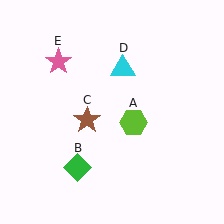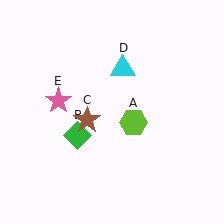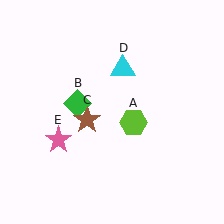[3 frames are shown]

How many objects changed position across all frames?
2 objects changed position: green diamond (object B), pink star (object E).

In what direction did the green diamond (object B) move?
The green diamond (object B) moved up.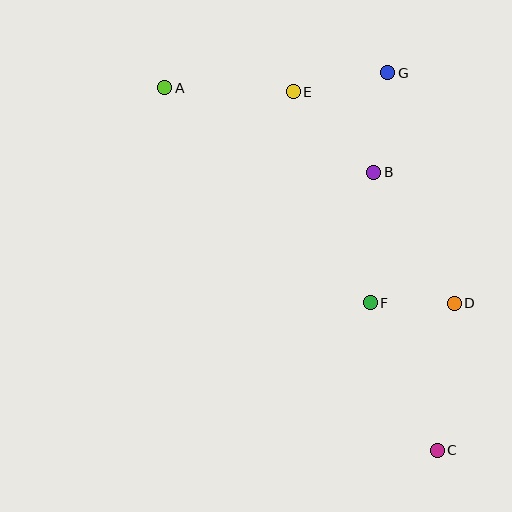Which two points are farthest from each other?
Points A and C are farthest from each other.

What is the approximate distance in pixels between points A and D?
The distance between A and D is approximately 361 pixels.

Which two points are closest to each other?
Points D and F are closest to each other.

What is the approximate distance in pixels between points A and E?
The distance between A and E is approximately 129 pixels.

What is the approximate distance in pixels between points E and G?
The distance between E and G is approximately 96 pixels.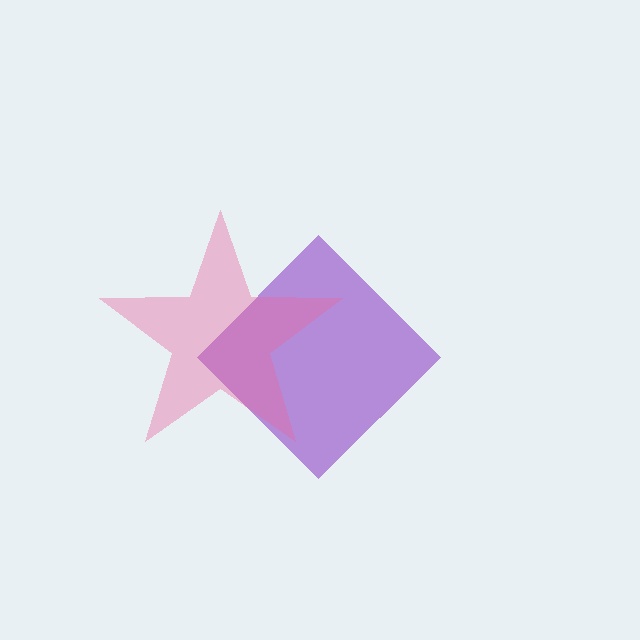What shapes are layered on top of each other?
The layered shapes are: a purple diamond, a pink star.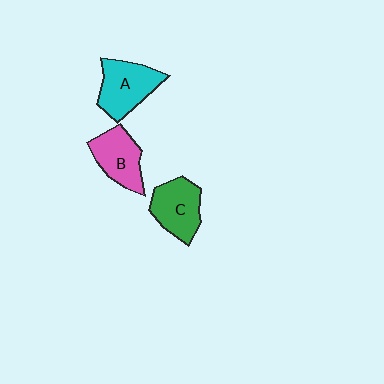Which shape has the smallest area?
Shape B (pink).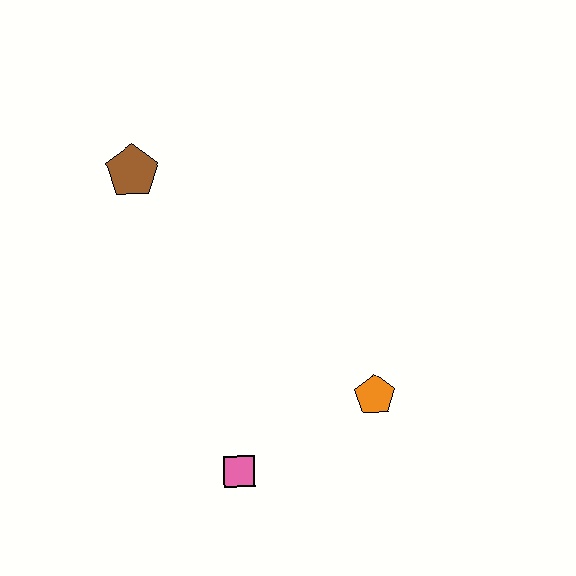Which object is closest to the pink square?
The orange pentagon is closest to the pink square.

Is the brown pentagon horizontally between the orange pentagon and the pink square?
No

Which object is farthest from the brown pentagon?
The orange pentagon is farthest from the brown pentagon.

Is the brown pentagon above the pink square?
Yes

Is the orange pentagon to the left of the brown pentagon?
No